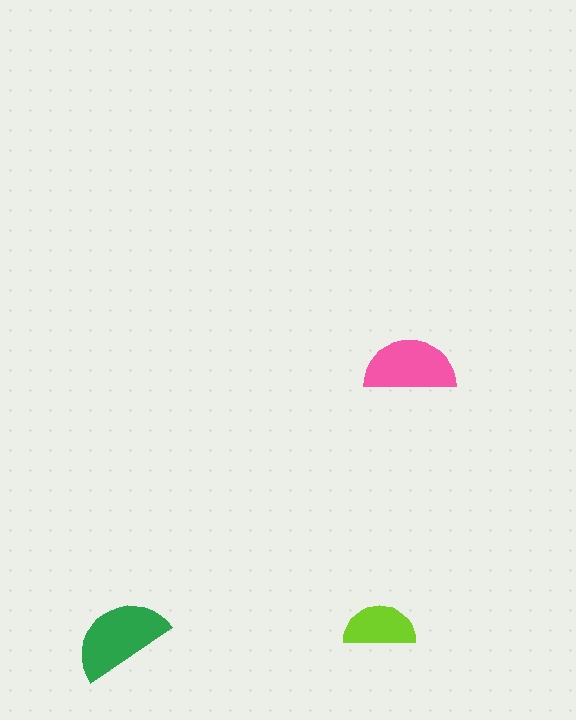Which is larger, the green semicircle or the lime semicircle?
The green one.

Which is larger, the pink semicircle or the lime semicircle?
The pink one.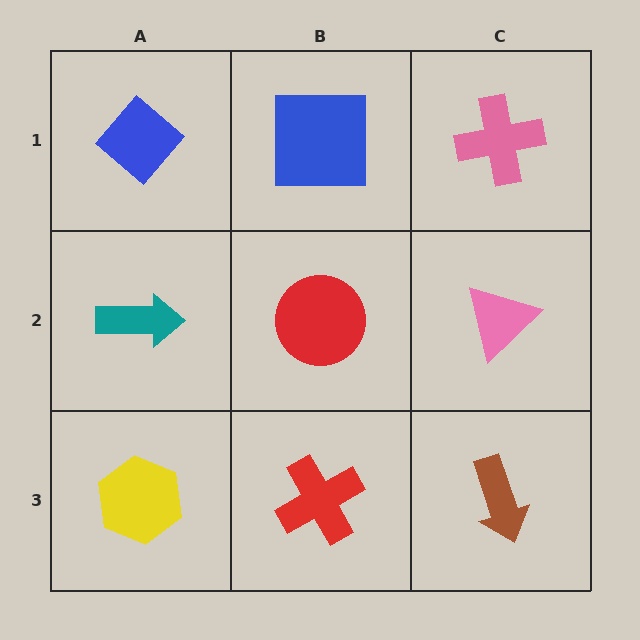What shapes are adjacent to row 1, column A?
A teal arrow (row 2, column A), a blue square (row 1, column B).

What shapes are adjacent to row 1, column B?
A red circle (row 2, column B), a blue diamond (row 1, column A), a pink cross (row 1, column C).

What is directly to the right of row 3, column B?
A brown arrow.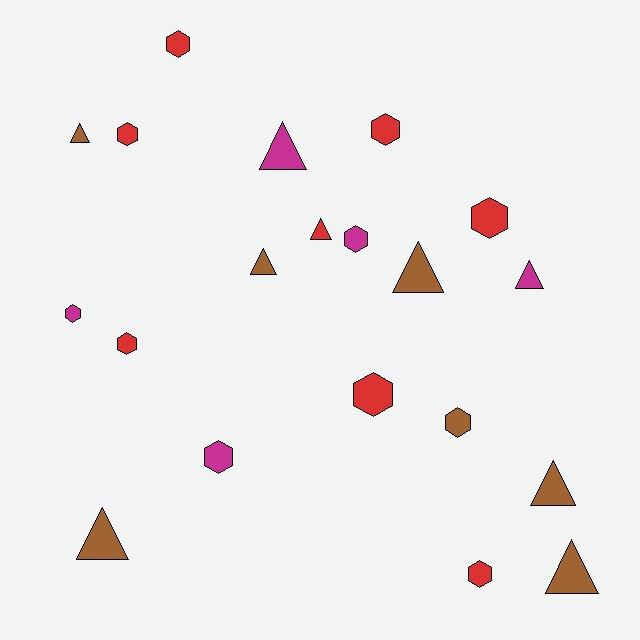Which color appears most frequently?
Red, with 8 objects.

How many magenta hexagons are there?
There are 3 magenta hexagons.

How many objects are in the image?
There are 20 objects.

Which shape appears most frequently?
Hexagon, with 11 objects.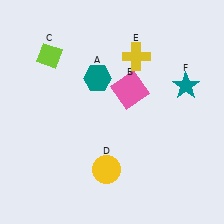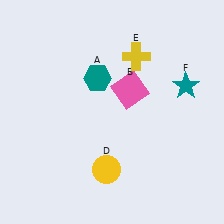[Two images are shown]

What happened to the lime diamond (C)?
The lime diamond (C) was removed in Image 2. It was in the top-left area of Image 1.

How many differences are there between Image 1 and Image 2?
There is 1 difference between the two images.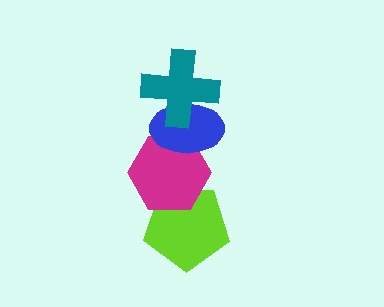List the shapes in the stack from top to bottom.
From top to bottom: the teal cross, the blue ellipse, the magenta hexagon, the lime pentagon.